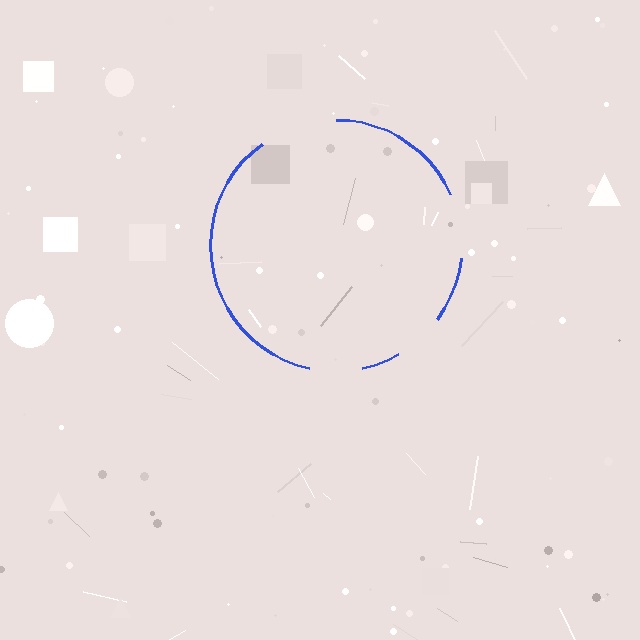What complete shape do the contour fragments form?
The contour fragments form a circle.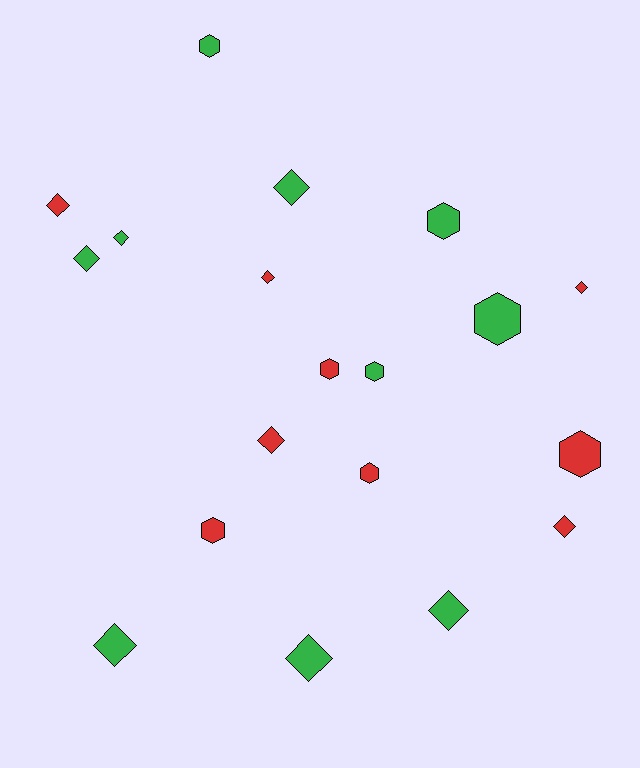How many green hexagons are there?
There are 4 green hexagons.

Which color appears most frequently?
Green, with 10 objects.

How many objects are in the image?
There are 19 objects.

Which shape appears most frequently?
Diamond, with 11 objects.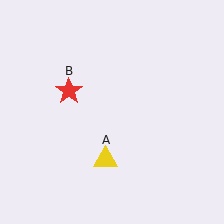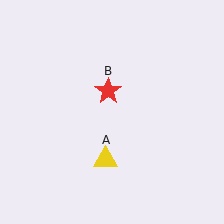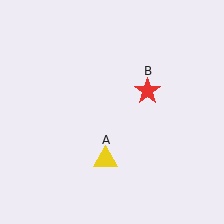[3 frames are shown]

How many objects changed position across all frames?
1 object changed position: red star (object B).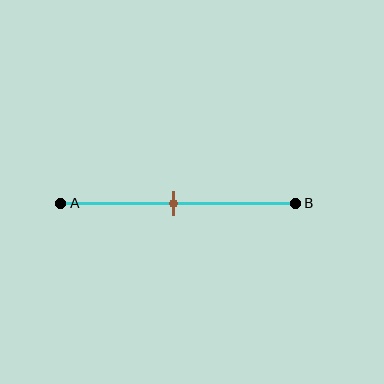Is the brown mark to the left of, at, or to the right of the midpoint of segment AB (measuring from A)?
The brown mark is approximately at the midpoint of segment AB.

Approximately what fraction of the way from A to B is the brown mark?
The brown mark is approximately 50% of the way from A to B.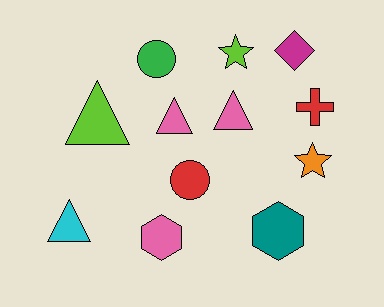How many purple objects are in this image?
There are no purple objects.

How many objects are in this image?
There are 12 objects.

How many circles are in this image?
There are 2 circles.